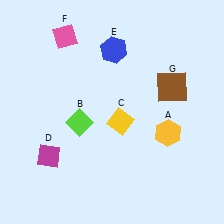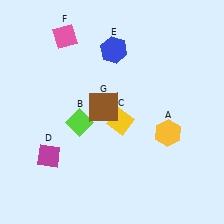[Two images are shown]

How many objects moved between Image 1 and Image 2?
1 object moved between the two images.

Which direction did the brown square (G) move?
The brown square (G) moved left.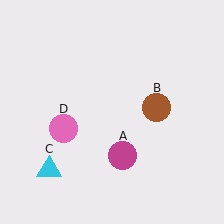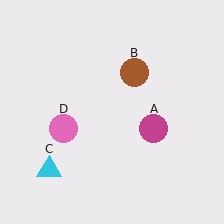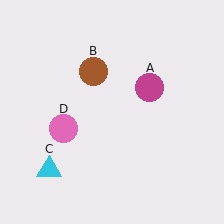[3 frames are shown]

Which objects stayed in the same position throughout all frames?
Cyan triangle (object C) and pink circle (object D) remained stationary.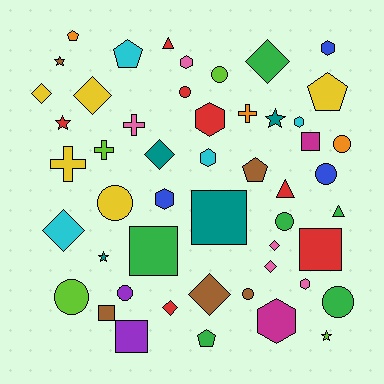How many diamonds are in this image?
There are 9 diamonds.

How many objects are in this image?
There are 50 objects.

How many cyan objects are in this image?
There are 4 cyan objects.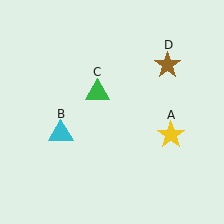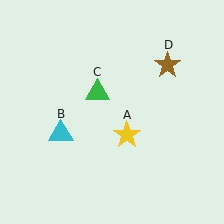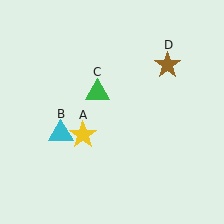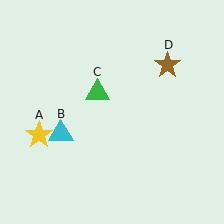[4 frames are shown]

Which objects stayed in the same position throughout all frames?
Cyan triangle (object B) and green triangle (object C) and brown star (object D) remained stationary.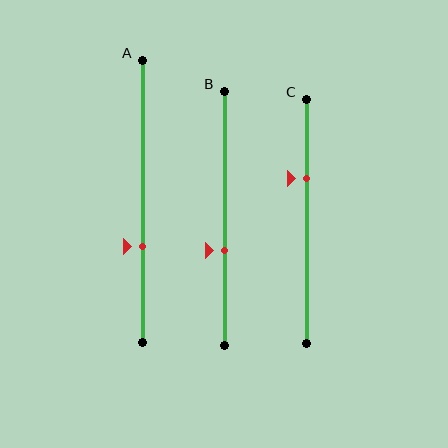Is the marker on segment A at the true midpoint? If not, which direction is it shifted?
No, the marker on segment A is shifted downward by about 16% of the segment length.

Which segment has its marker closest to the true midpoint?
Segment B has its marker closest to the true midpoint.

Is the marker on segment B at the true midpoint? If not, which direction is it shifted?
No, the marker on segment B is shifted downward by about 13% of the segment length.